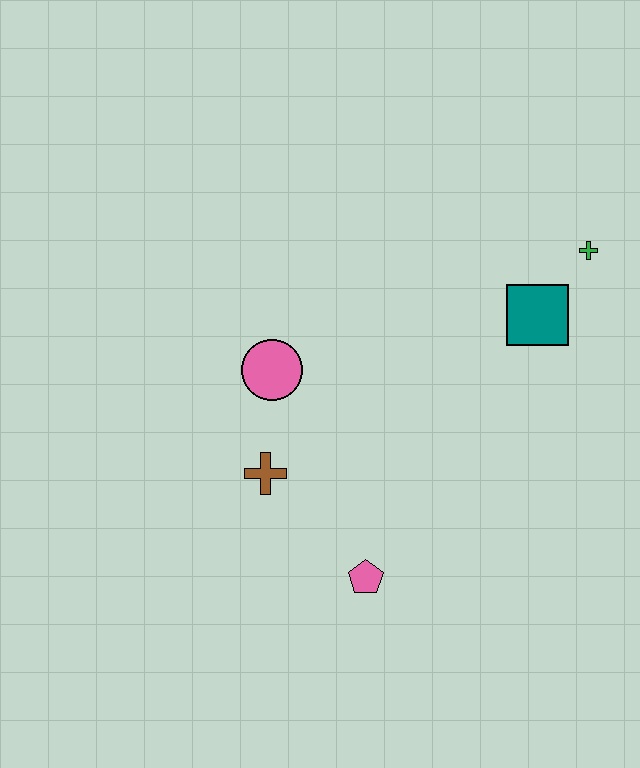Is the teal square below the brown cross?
No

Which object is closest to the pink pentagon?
The brown cross is closest to the pink pentagon.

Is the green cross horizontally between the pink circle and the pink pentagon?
No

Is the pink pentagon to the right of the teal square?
No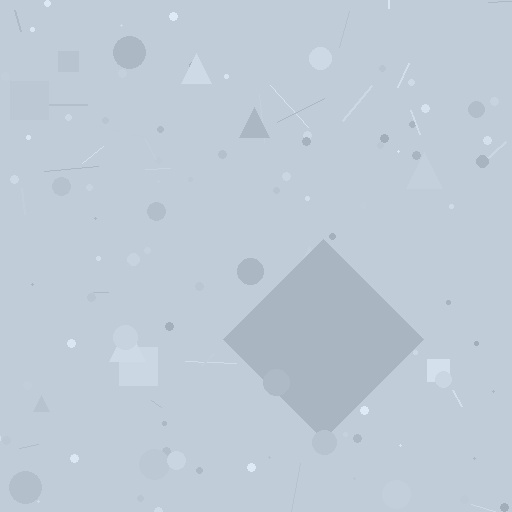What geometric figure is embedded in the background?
A diamond is embedded in the background.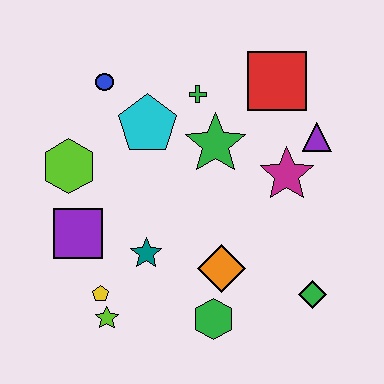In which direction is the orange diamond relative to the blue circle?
The orange diamond is below the blue circle.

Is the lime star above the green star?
No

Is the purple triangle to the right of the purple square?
Yes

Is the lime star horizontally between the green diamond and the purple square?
Yes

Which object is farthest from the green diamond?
The blue circle is farthest from the green diamond.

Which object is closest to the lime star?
The yellow pentagon is closest to the lime star.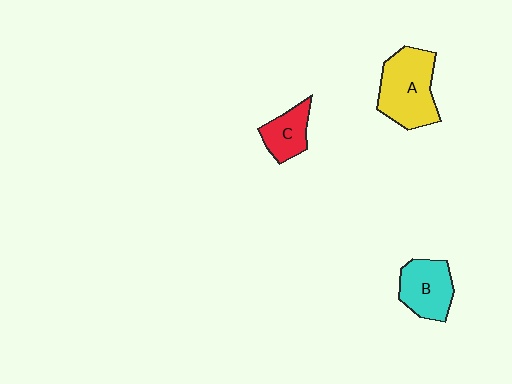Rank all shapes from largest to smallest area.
From largest to smallest: A (yellow), B (cyan), C (red).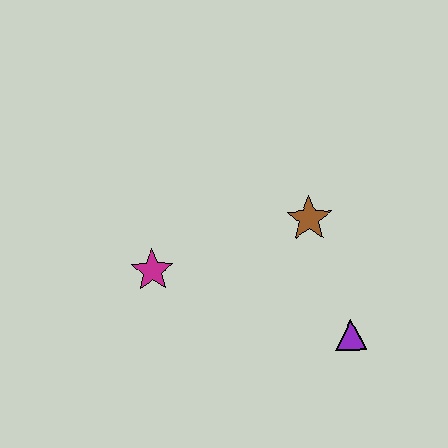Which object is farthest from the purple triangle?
The magenta star is farthest from the purple triangle.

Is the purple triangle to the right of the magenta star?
Yes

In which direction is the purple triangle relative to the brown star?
The purple triangle is below the brown star.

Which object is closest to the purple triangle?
The brown star is closest to the purple triangle.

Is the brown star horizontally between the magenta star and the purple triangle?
Yes